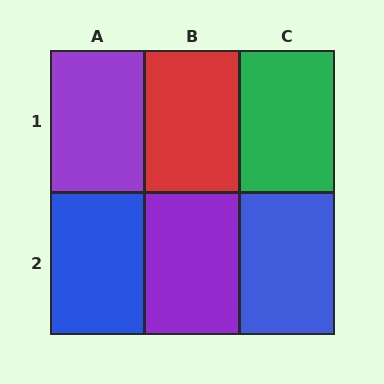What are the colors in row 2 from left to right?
Blue, purple, blue.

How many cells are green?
1 cell is green.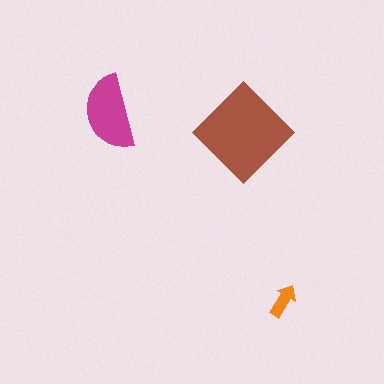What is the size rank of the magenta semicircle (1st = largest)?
2nd.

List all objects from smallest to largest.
The orange arrow, the magenta semicircle, the brown diamond.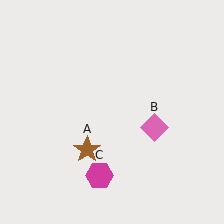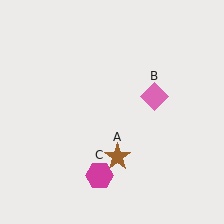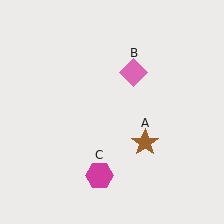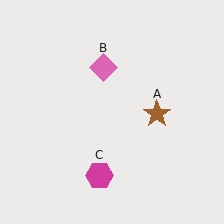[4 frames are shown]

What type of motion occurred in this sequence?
The brown star (object A), pink diamond (object B) rotated counterclockwise around the center of the scene.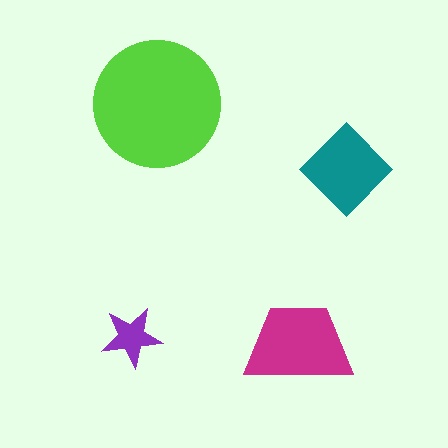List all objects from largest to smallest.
The lime circle, the magenta trapezoid, the teal diamond, the purple star.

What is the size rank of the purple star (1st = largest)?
4th.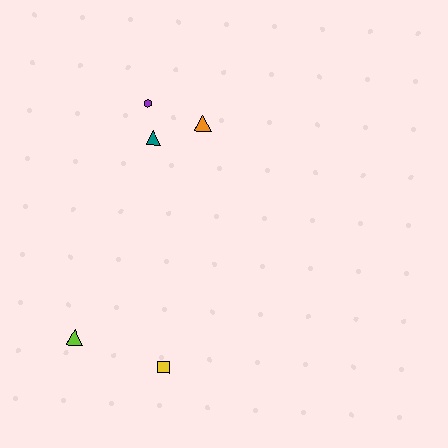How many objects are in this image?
There are 5 objects.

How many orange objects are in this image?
There is 1 orange object.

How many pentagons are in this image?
There are no pentagons.